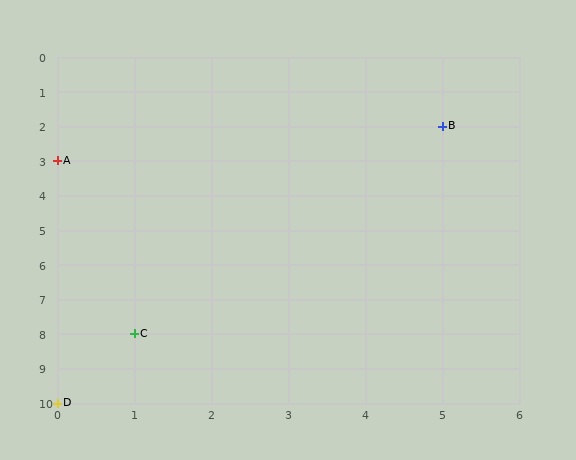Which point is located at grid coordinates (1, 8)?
Point C is at (1, 8).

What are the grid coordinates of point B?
Point B is at grid coordinates (5, 2).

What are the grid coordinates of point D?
Point D is at grid coordinates (0, 10).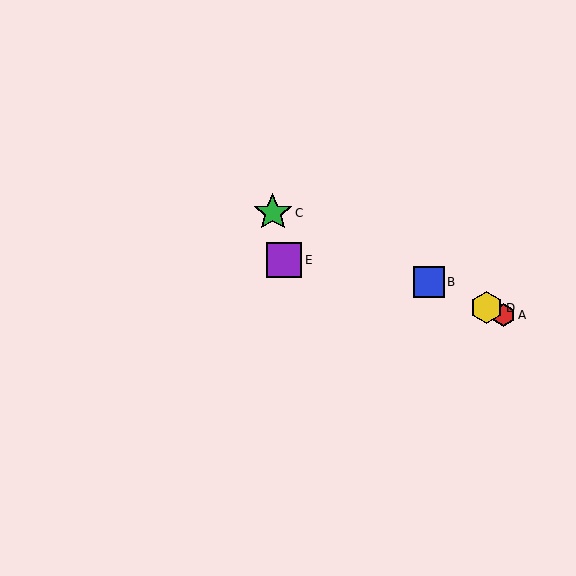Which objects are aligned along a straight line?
Objects A, B, C, D are aligned along a straight line.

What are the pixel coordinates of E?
Object E is at (284, 260).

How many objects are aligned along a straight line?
4 objects (A, B, C, D) are aligned along a straight line.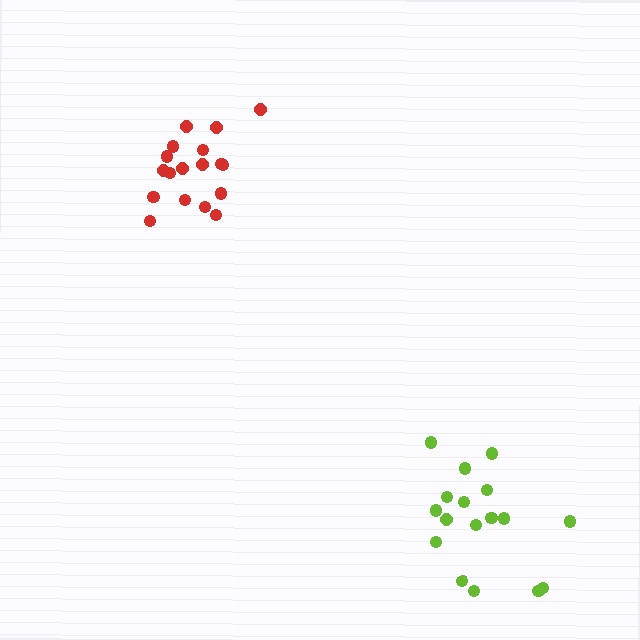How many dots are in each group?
Group 1: 17 dots, Group 2: 18 dots (35 total).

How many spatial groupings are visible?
There are 2 spatial groupings.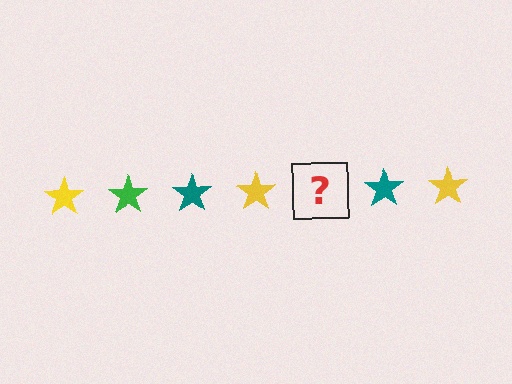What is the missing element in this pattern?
The missing element is a green star.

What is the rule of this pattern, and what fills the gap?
The rule is that the pattern cycles through yellow, green, teal stars. The gap should be filled with a green star.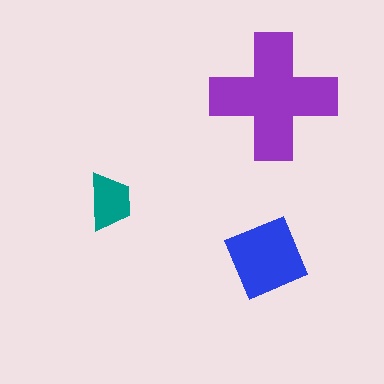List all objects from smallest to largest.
The teal trapezoid, the blue diamond, the purple cross.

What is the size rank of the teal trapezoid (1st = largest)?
3rd.